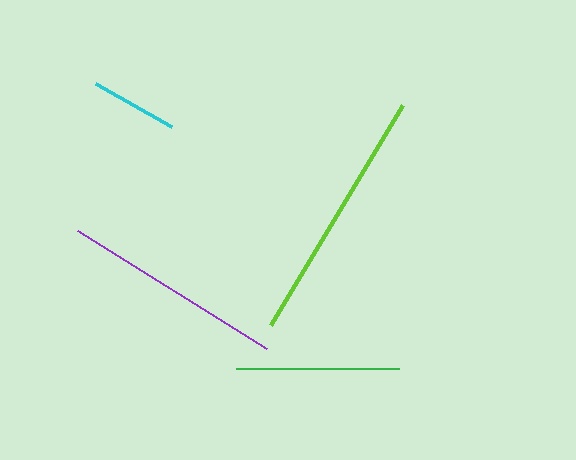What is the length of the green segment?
The green segment is approximately 163 pixels long.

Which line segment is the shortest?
The cyan line is the shortest at approximately 87 pixels.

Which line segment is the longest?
The lime line is the longest at approximately 257 pixels.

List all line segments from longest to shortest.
From longest to shortest: lime, purple, green, cyan.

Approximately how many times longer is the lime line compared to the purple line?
The lime line is approximately 1.2 times the length of the purple line.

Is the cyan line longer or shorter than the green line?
The green line is longer than the cyan line.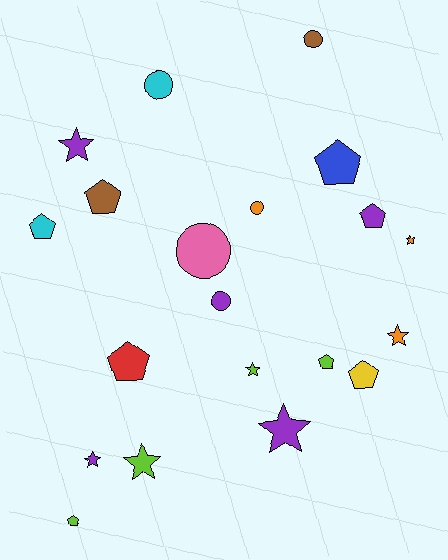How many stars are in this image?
There are 7 stars.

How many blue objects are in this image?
There is 1 blue object.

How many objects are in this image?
There are 20 objects.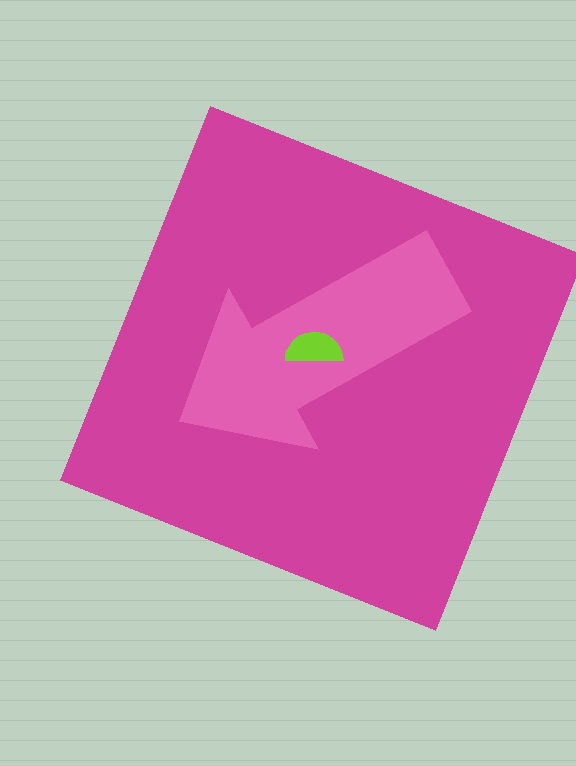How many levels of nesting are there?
3.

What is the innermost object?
The lime semicircle.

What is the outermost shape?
The magenta square.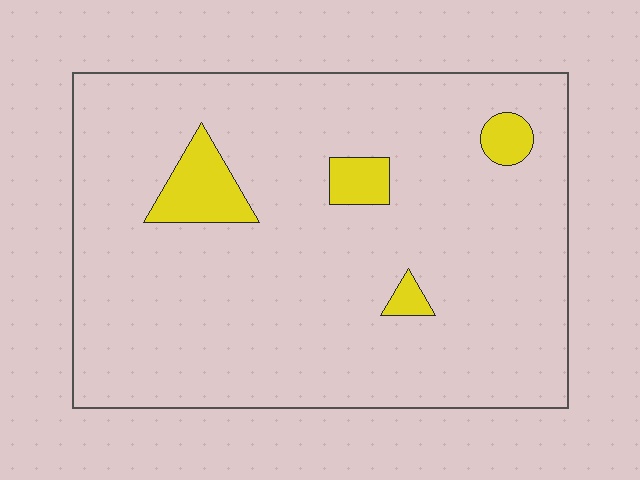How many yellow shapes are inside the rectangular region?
4.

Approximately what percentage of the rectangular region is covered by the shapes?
Approximately 5%.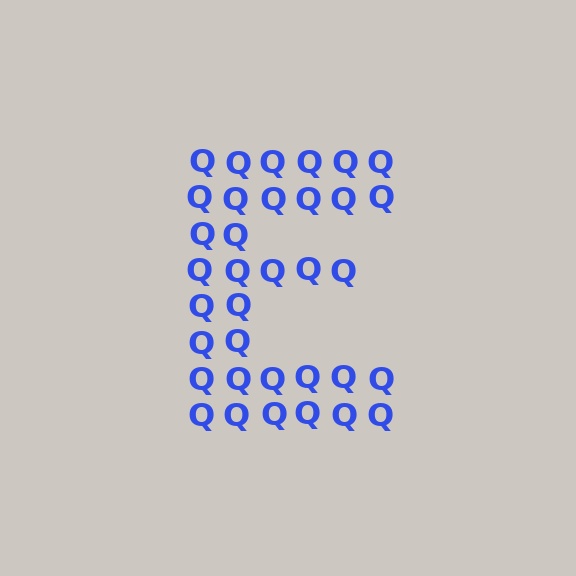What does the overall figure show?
The overall figure shows the letter E.